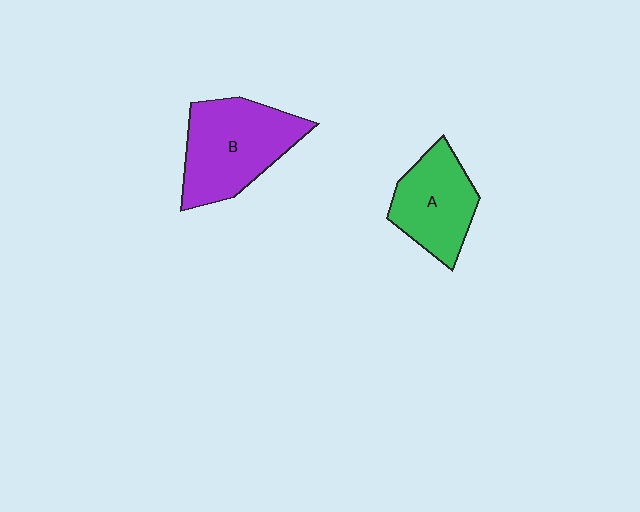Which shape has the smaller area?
Shape A (green).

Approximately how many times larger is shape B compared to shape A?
Approximately 1.3 times.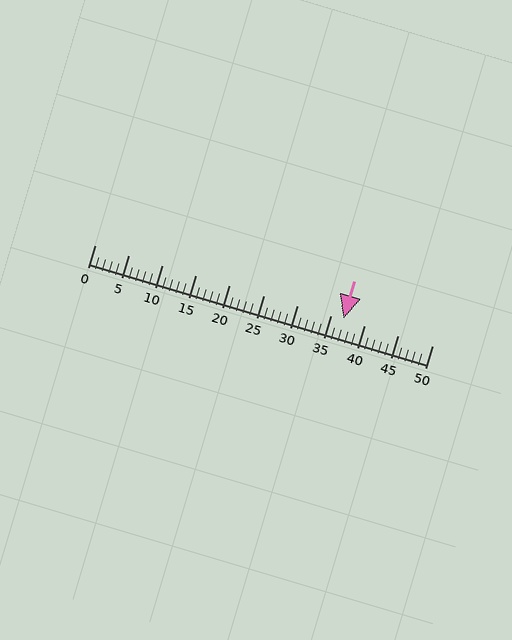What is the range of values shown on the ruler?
The ruler shows values from 0 to 50.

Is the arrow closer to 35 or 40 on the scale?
The arrow is closer to 35.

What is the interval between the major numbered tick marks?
The major tick marks are spaced 5 units apart.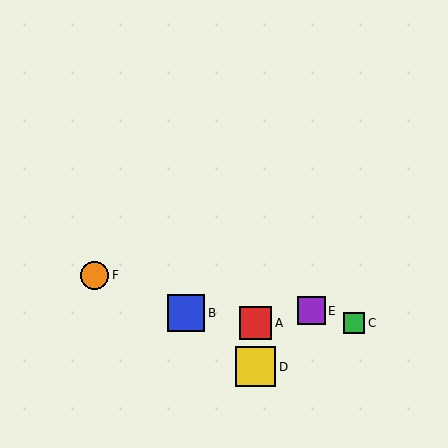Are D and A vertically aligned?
Yes, both are at x≈256.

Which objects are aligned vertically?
Objects A, D are aligned vertically.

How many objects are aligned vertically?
2 objects (A, D) are aligned vertically.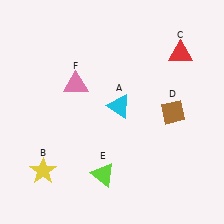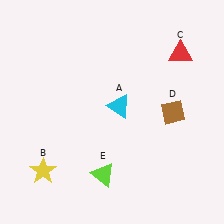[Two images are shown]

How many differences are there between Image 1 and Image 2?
There is 1 difference between the two images.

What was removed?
The pink triangle (F) was removed in Image 2.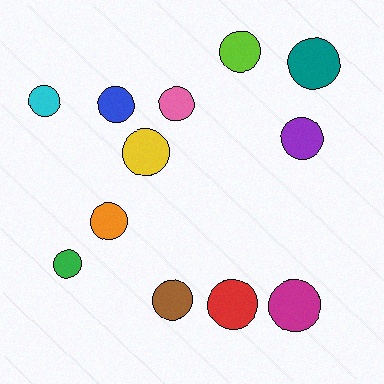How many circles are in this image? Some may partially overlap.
There are 12 circles.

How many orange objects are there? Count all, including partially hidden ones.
There is 1 orange object.